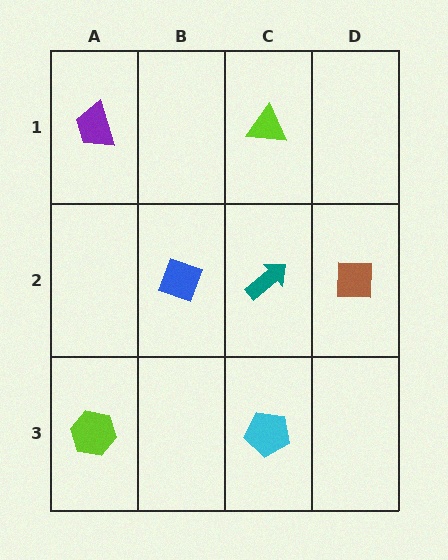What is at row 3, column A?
A lime hexagon.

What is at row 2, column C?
A teal arrow.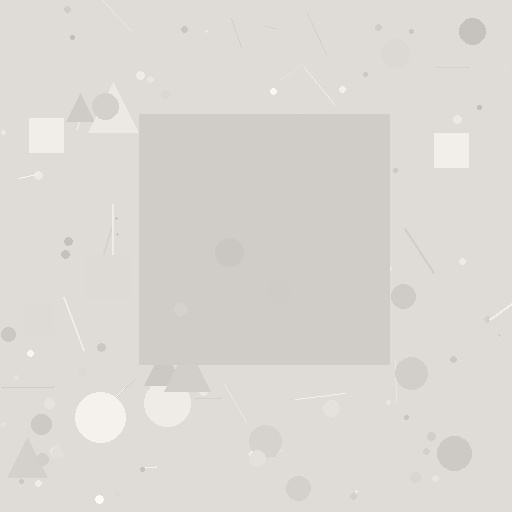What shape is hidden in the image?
A square is hidden in the image.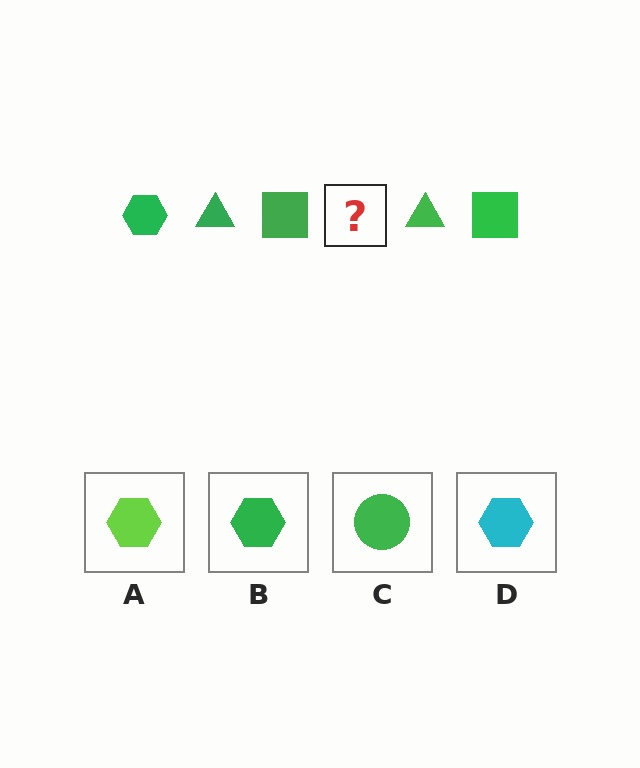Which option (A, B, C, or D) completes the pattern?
B.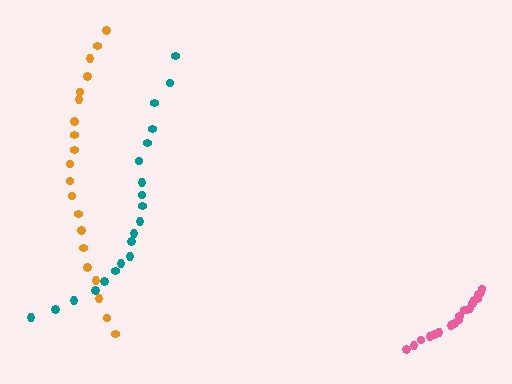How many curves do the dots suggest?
There are 3 distinct paths.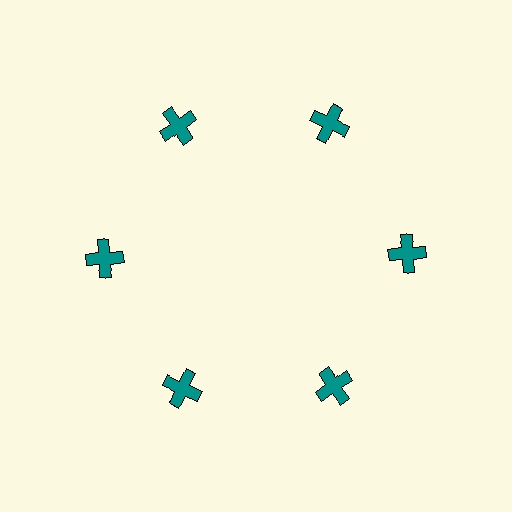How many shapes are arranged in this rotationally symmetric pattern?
There are 6 shapes, arranged in 6 groups of 1.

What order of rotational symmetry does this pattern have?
This pattern has 6-fold rotational symmetry.